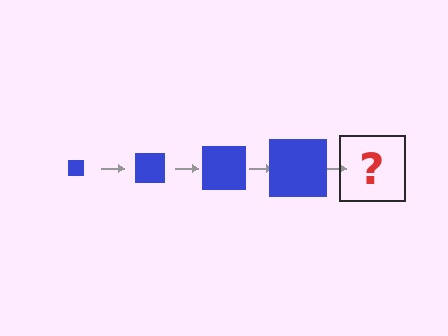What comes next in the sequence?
The next element should be a blue square, larger than the previous one.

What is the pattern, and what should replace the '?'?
The pattern is that the square gets progressively larger each step. The '?' should be a blue square, larger than the previous one.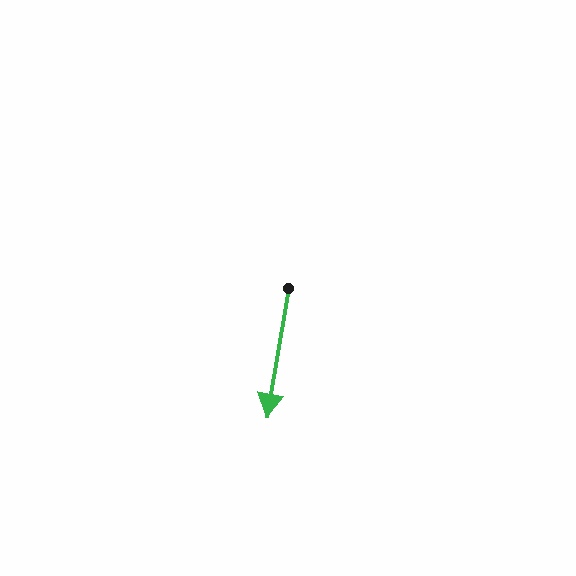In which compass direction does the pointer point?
South.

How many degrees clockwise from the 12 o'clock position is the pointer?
Approximately 189 degrees.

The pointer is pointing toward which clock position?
Roughly 6 o'clock.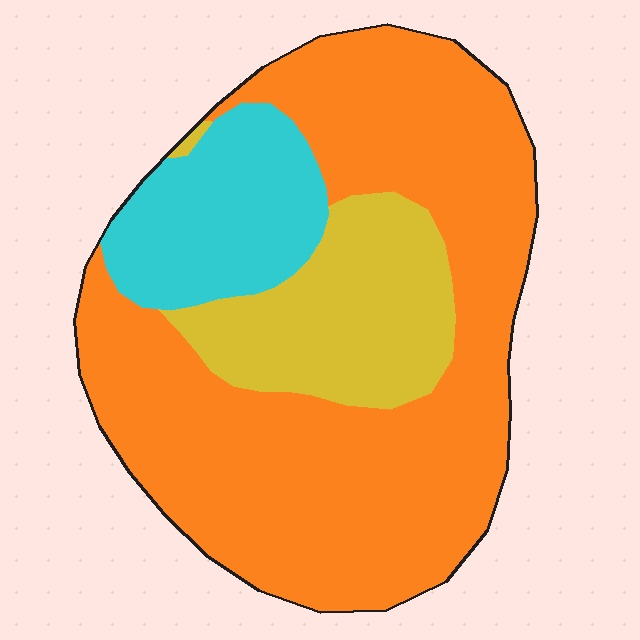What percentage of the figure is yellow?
Yellow covers 19% of the figure.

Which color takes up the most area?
Orange, at roughly 65%.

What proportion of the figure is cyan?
Cyan covers 16% of the figure.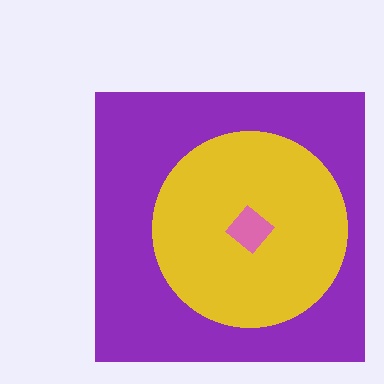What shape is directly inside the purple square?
The yellow circle.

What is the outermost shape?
The purple square.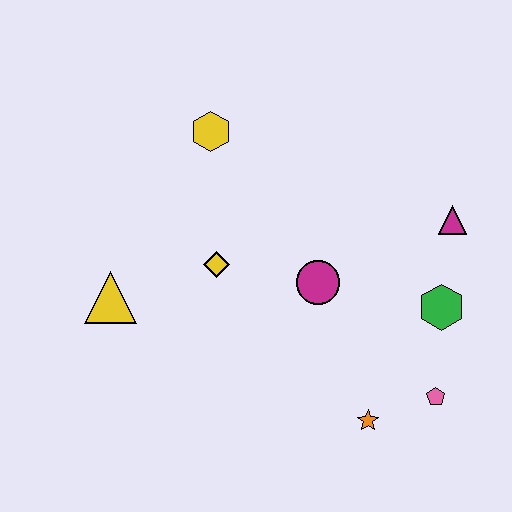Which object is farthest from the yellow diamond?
The pink pentagon is farthest from the yellow diamond.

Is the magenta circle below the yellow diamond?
Yes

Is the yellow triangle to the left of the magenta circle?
Yes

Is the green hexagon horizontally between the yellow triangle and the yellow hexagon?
No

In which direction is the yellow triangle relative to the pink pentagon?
The yellow triangle is to the left of the pink pentagon.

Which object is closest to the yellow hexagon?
The yellow diamond is closest to the yellow hexagon.